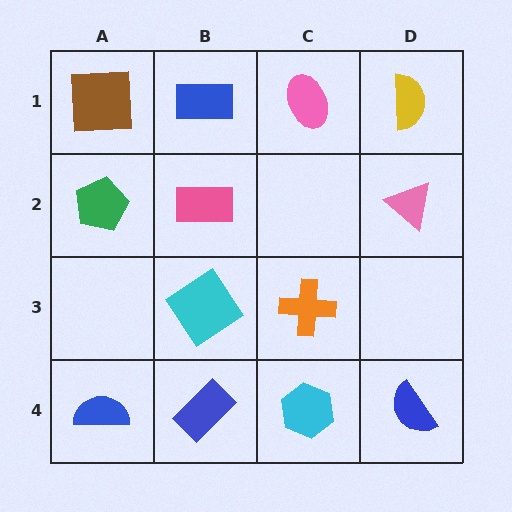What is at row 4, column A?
A blue semicircle.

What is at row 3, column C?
An orange cross.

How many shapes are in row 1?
4 shapes.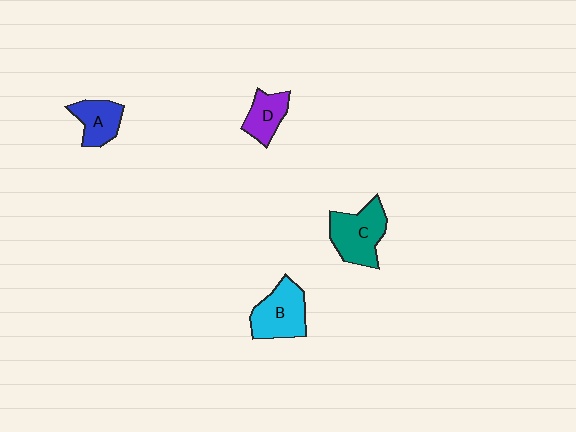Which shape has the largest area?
Shape C (teal).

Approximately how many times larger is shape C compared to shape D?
Approximately 1.6 times.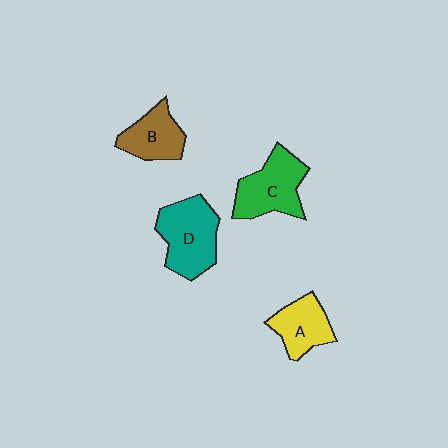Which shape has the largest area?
Shape D (teal).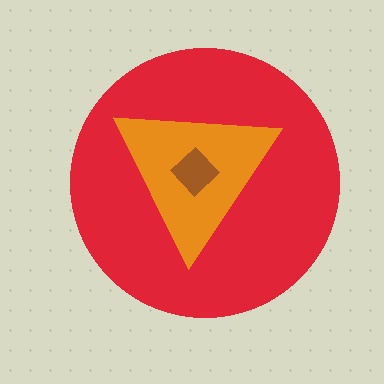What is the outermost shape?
The red circle.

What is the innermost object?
The brown diamond.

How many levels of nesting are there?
3.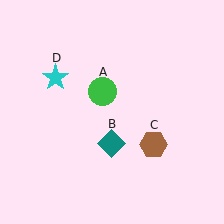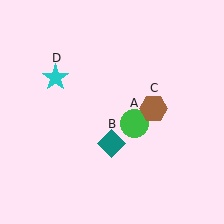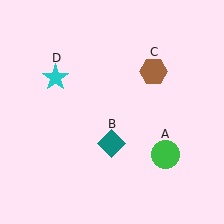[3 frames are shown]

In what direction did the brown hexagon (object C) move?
The brown hexagon (object C) moved up.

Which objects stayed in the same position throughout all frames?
Teal diamond (object B) and cyan star (object D) remained stationary.